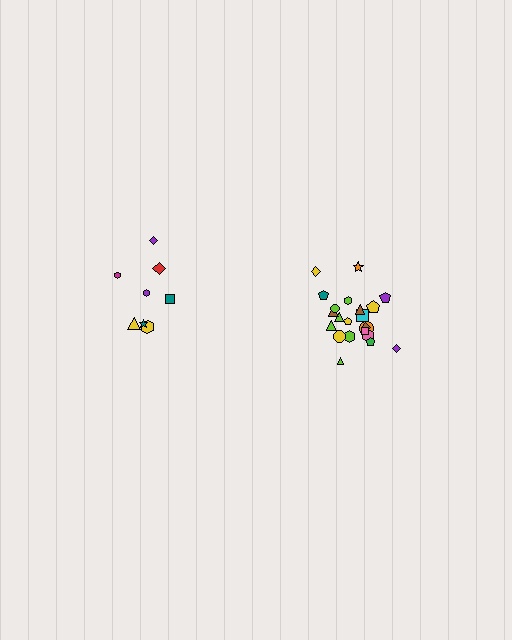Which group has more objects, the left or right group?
The right group.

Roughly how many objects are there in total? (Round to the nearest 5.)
Roughly 30 objects in total.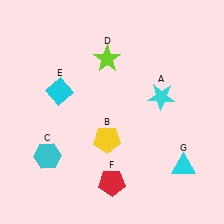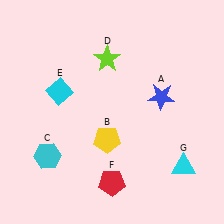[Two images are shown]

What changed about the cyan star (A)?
In Image 1, A is cyan. In Image 2, it changed to blue.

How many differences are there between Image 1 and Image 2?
There is 1 difference between the two images.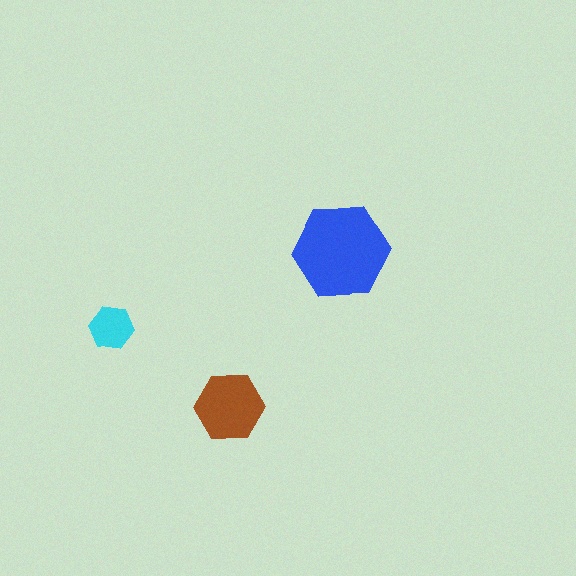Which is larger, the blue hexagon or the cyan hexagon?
The blue one.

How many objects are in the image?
There are 3 objects in the image.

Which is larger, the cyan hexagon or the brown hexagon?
The brown one.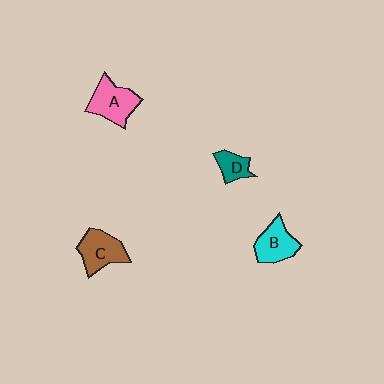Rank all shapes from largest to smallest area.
From largest to smallest: A (pink), C (brown), B (cyan), D (teal).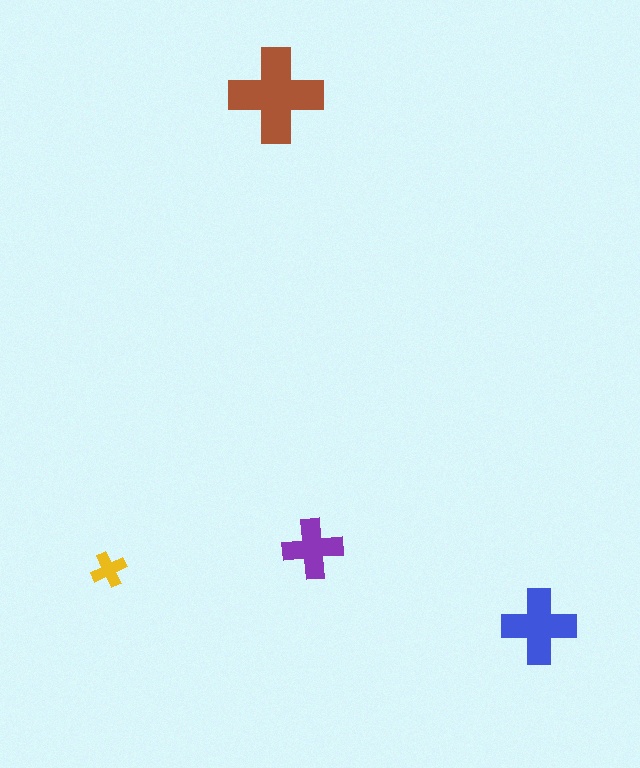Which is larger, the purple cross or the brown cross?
The brown one.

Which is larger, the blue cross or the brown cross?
The brown one.